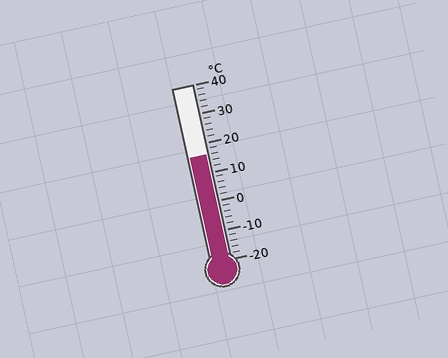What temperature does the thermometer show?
The thermometer shows approximately 16°C.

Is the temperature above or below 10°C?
The temperature is above 10°C.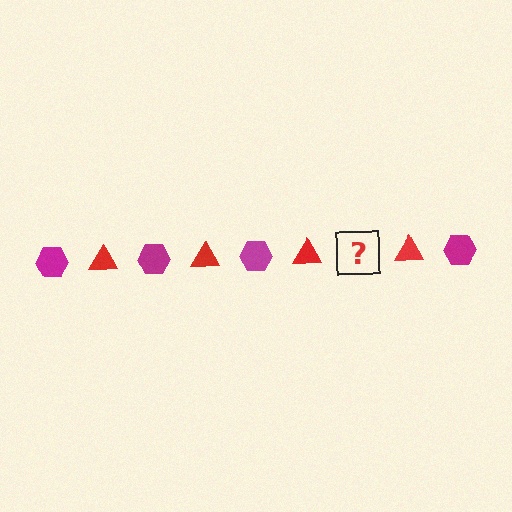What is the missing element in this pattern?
The missing element is a magenta hexagon.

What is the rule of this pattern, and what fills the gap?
The rule is that the pattern alternates between magenta hexagon and red triangle. The gap should be filled with a magenta hexagon.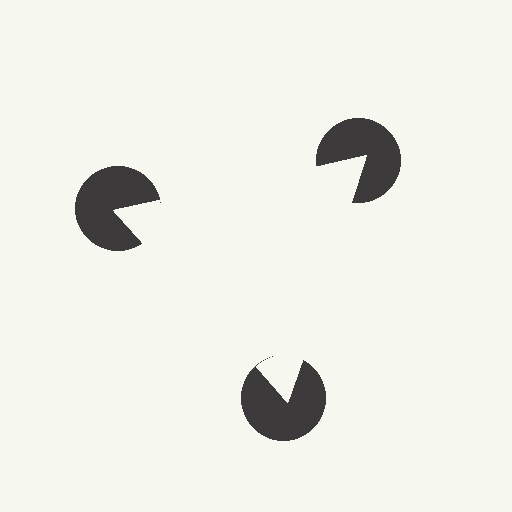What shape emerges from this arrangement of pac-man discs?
An illusory triangle — its edges are inferred from the aligned wedge cuts in the pac-man discs, not physically drawn.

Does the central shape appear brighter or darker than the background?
It typically appears slightly brighter than the background, even though no actual brightness change is drawn.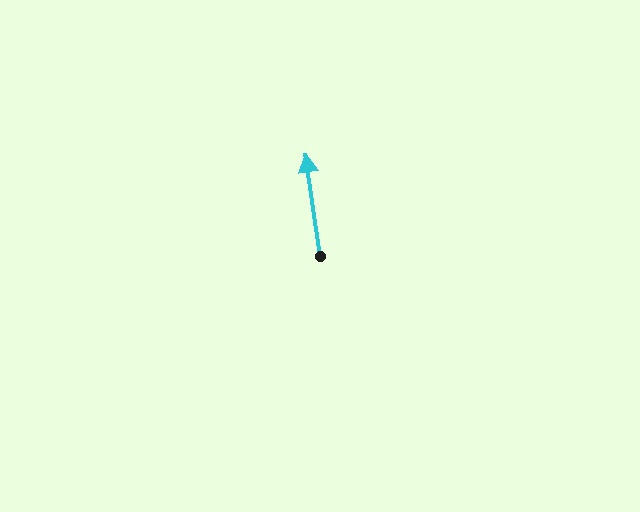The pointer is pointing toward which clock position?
Roughly 12 o'clock.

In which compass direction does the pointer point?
North.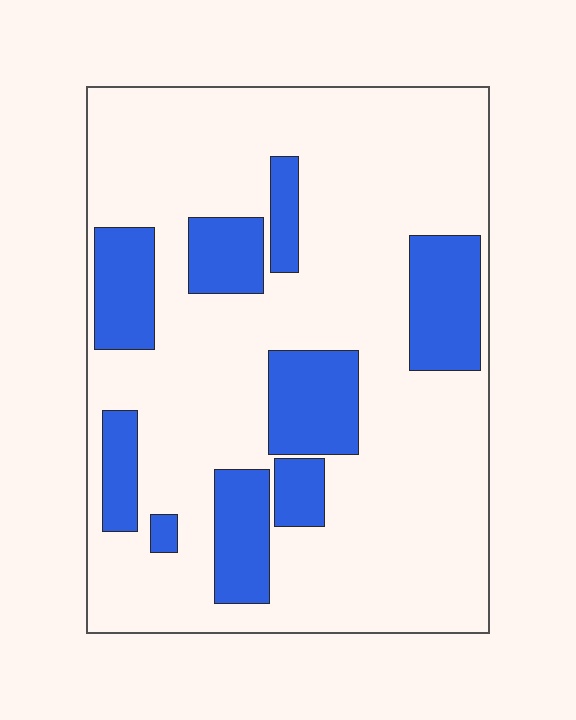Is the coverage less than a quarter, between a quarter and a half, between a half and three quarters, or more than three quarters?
Less than a quarter.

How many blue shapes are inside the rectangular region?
9.